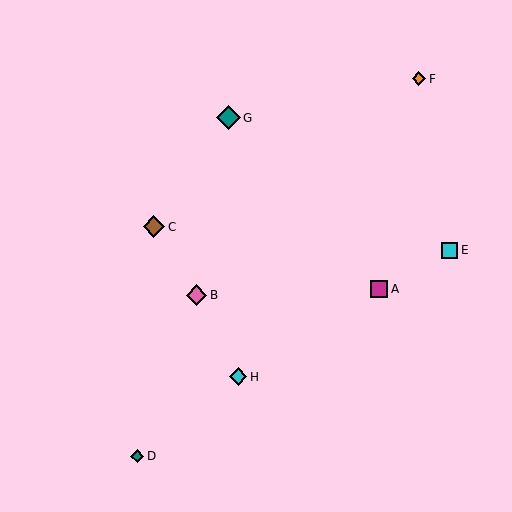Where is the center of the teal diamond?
The center of the teal diamond is at (137, 456).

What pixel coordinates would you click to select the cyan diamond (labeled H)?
Click at (238, 377) to select the cyan diamond H.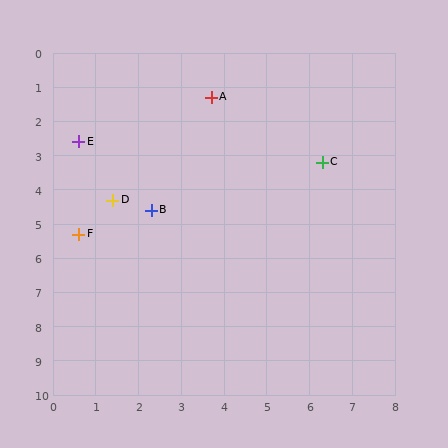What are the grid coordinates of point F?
Point F is at approximately (0.6, 5.3).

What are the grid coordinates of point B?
Point B is at approximately (2.3, 4.6).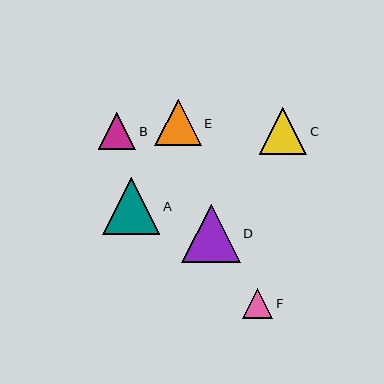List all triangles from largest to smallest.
From largest to smallest: D, A, C, E, B, F.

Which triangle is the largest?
Triangle D is the largest with a size of approximately 58 pixels.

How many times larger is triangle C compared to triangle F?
Triangle C is approximately 1.6 times the size of triangle F.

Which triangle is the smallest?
Triangle F is the smallest with a size of approximately 30 pixels.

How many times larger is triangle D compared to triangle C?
Triangle D is approximately 1.2 times the size of triangle C.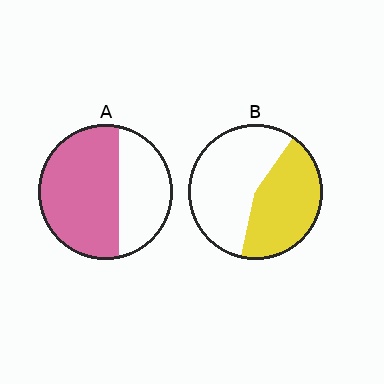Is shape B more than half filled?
No.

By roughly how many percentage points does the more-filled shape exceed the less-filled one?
By roughly 20 percentage points (A over B).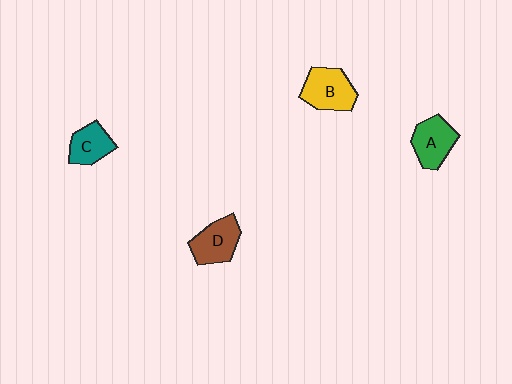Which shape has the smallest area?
Shape C (teal).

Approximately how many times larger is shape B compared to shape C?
Approximately 1.4 times.